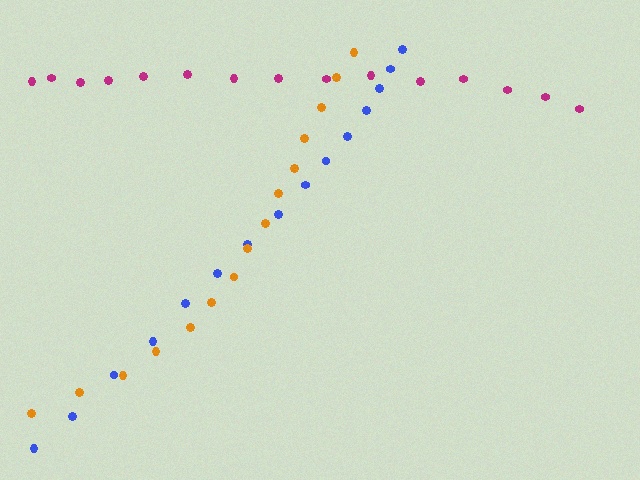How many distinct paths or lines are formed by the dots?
There are 3 distinct paths.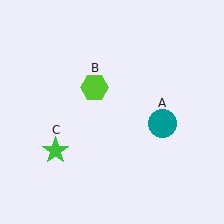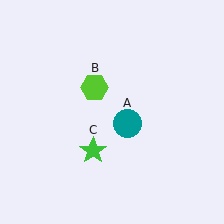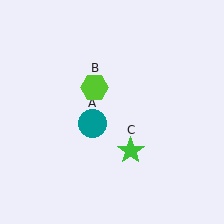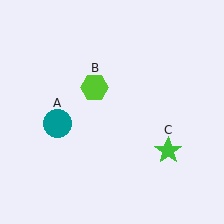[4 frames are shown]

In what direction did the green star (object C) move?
The green star (object C) moved right.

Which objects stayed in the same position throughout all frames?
Lime hexagon (object B) remained stationary.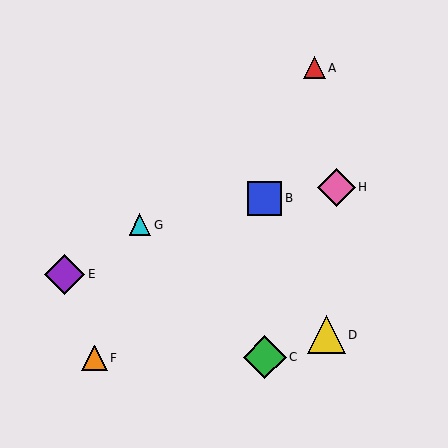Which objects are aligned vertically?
Objects B, C are aligned vertically.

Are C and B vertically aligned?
Yes, both are at x≈265.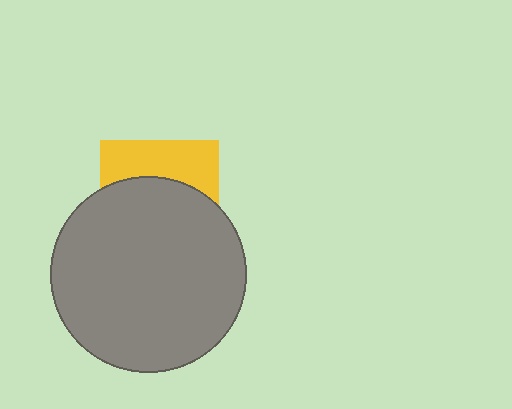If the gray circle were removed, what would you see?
You would see the complete yellow square.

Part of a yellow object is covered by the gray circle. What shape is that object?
It is a square.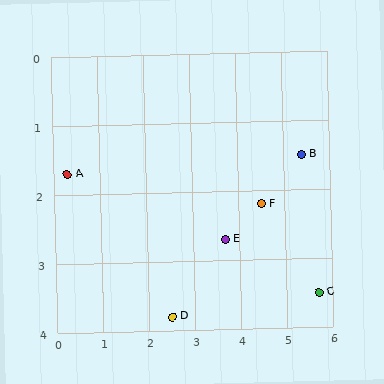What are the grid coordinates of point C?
Point C is at approximately (5.7, 3.5).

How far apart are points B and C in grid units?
Points B and C are about 2.0 grid units apart.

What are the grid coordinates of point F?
Point F is at approximately (4.5, 2.2).